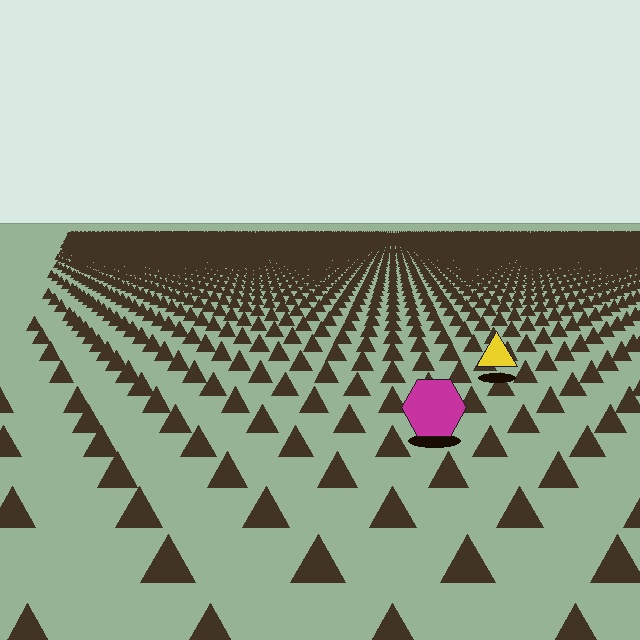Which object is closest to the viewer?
The magenta hexagon is closest. The texture marks near it are larger and more spread out.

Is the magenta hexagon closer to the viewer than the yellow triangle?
Yes. The magenta hexagon is closer — you can tell from the texture gradient: the ground texture is coarser near it.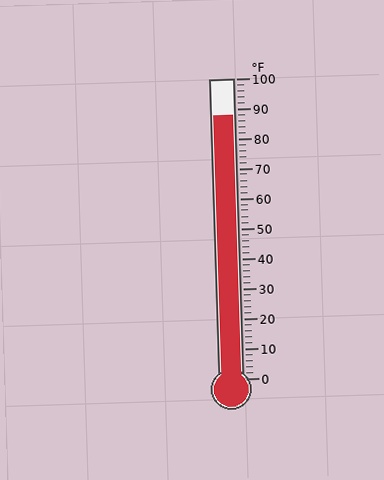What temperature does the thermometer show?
The thermometer shows approximately 88°F.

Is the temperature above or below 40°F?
The temperature is above 40°F.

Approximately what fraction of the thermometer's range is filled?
The thermometer is filled to approximately 90% of its range.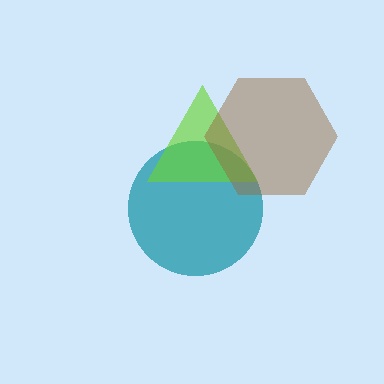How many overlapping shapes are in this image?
There are 3 overlapping shapes in the image.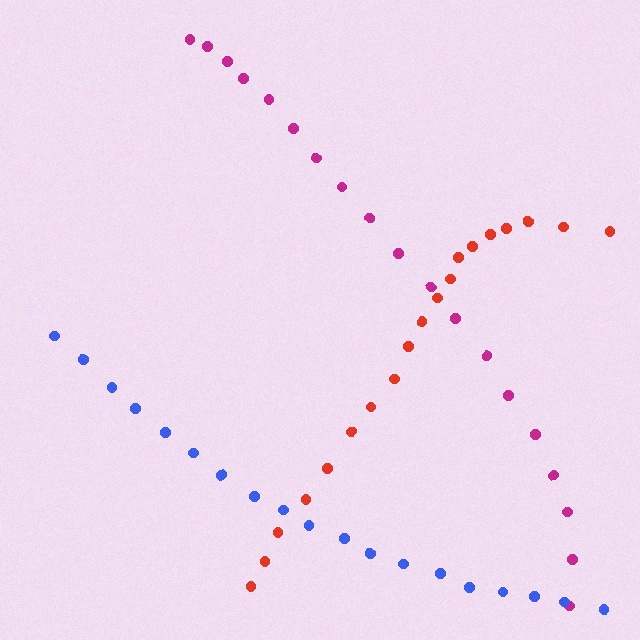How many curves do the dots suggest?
There are 3 distinct paths.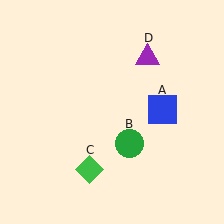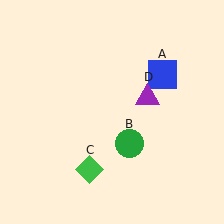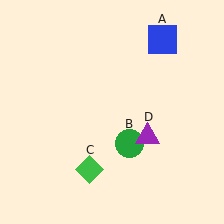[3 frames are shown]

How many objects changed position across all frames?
2 objects changed position: blue square (object A), purple triangle (object D).